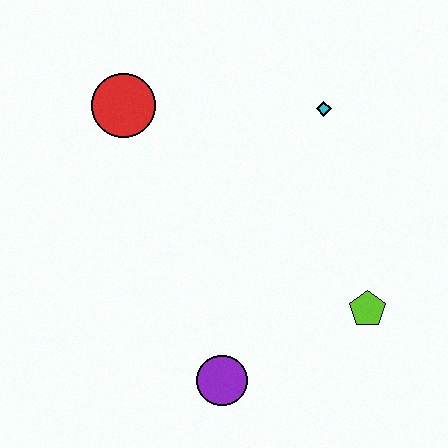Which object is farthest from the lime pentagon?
The red circle is farthest from the lime pentagon.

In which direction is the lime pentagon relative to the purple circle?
The lime pentagon is to the right of the purple circle.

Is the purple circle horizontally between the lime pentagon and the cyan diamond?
No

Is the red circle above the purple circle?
Yes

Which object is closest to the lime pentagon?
The purple circle is closest to the lime pentagon.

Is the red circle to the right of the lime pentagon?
No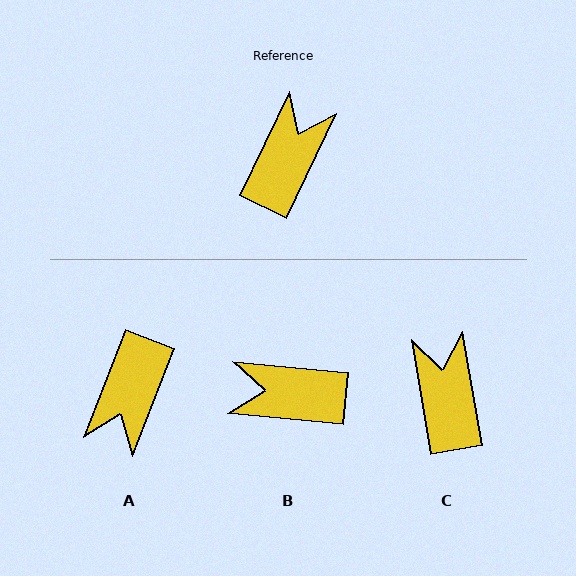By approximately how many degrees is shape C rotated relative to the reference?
Approximately 35 degrees counter-clockwise.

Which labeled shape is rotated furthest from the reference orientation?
A, about 176 degrees away.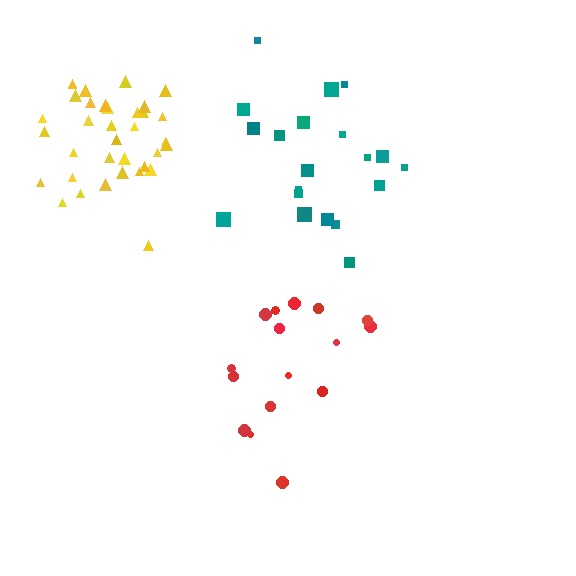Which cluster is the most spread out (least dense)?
Teal.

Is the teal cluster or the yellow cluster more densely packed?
Yellow.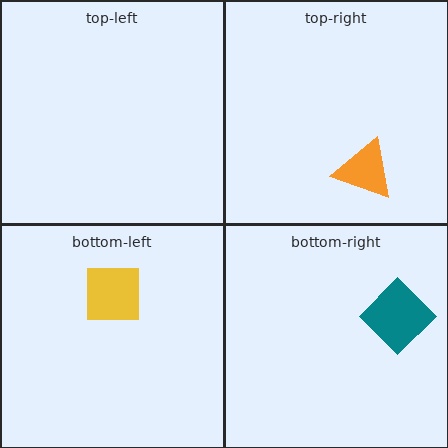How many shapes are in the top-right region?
1.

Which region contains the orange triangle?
The top-right region.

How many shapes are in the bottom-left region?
1.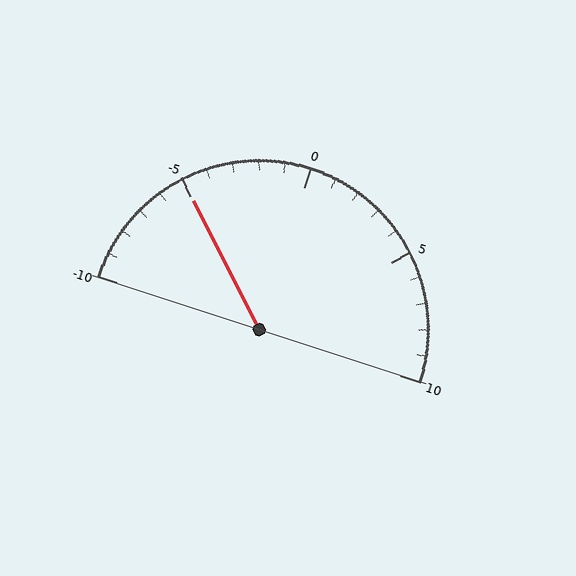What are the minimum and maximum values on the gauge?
The gauge ranges from -10 to 10.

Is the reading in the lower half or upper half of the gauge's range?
The reading is in the lower half of the range (-10 to 10).